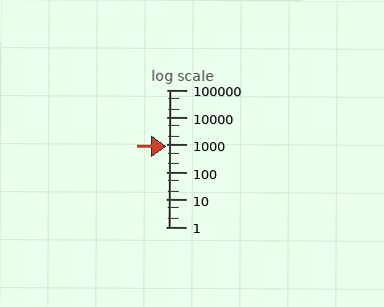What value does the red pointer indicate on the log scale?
The pointer indicates approximately 860.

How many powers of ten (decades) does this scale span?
The scale spans 5 decades, from 1 to 100000.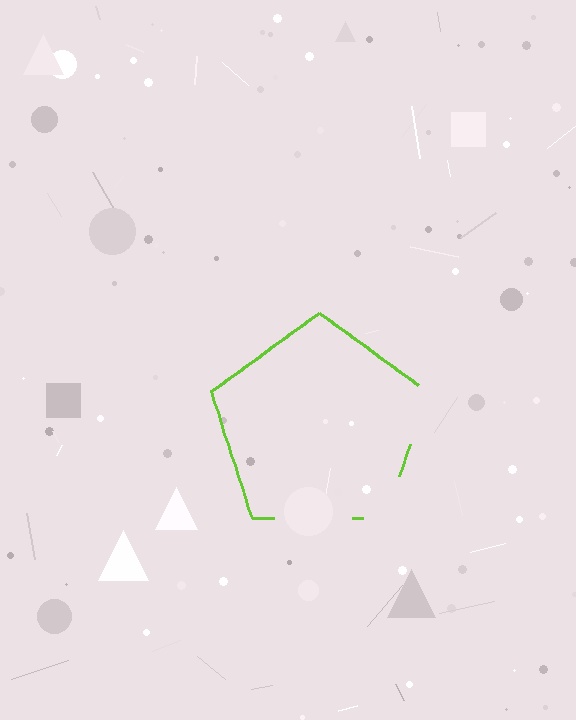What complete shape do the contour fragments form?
The contour fragments form a pentagon.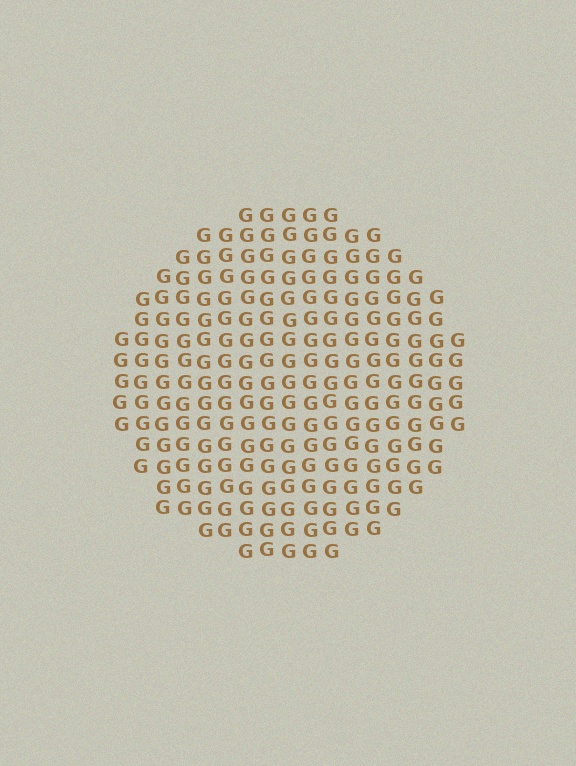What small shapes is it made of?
It is made of small letter G's.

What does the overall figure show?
The overall figure shows a circle.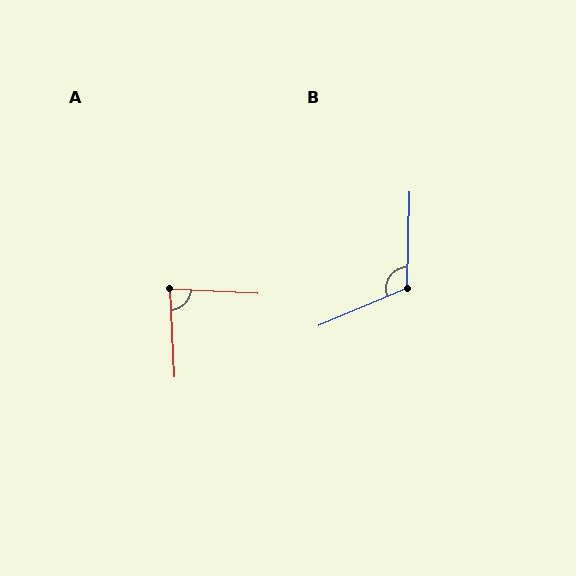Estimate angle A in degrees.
Approximately 84 degrees.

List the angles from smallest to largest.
A (84°), B (114°).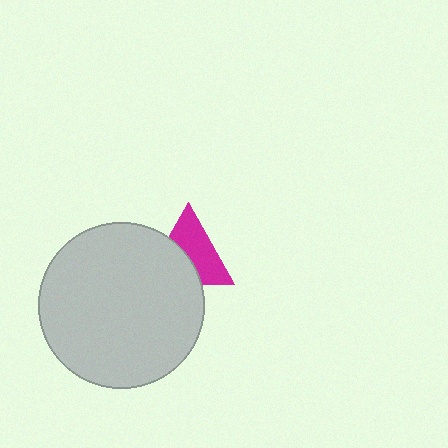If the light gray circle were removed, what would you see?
You would see the complete magenta triangle.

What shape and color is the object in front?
The object in front is a light gray circle.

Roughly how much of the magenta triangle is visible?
About half of it is visible (roughly 57%).